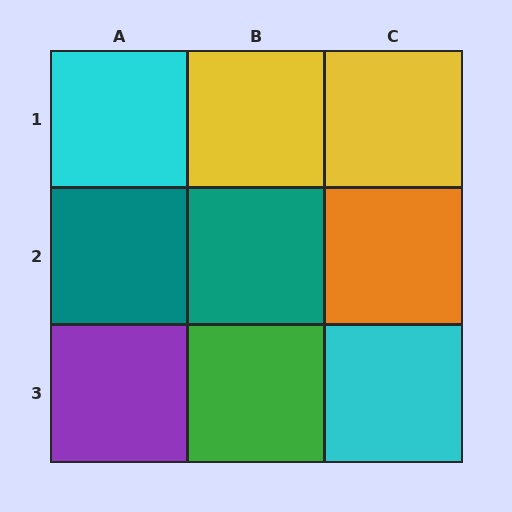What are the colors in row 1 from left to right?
Cyan, yellow, yellow.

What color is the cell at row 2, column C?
Orange.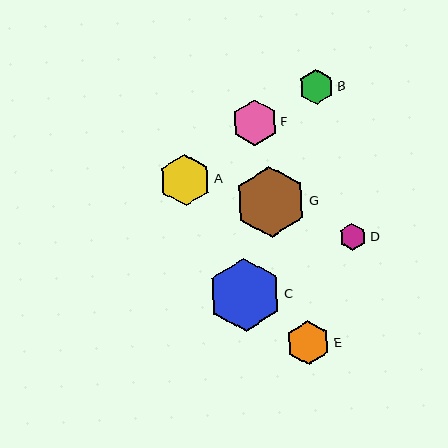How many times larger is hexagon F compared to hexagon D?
Hexagon F is approximately 1.7 times the size of hexagon D.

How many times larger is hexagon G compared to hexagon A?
Hexagon G is approximately 1.4 times the size of hexagon A.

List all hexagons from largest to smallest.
From largest to smallest: C, G, A, F, E, B, D.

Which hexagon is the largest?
Hexagon C is the largest with a size of approximately 73 pixels.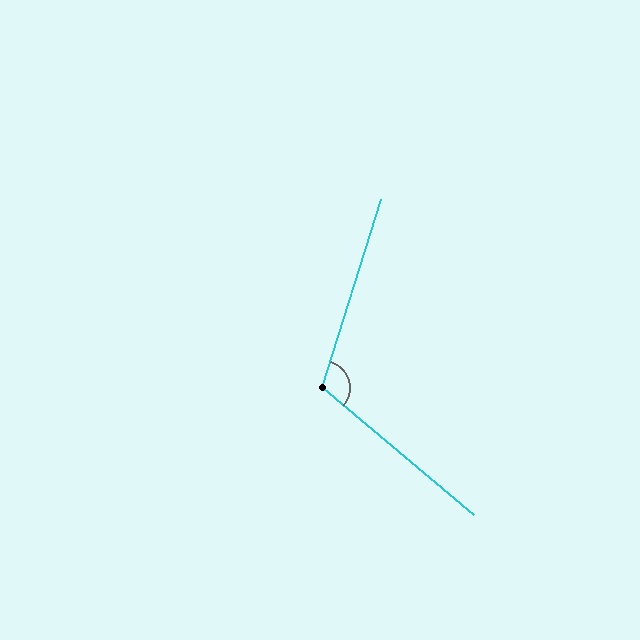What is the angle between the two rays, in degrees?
Approximately 113 degrees.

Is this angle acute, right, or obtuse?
It is obtuse.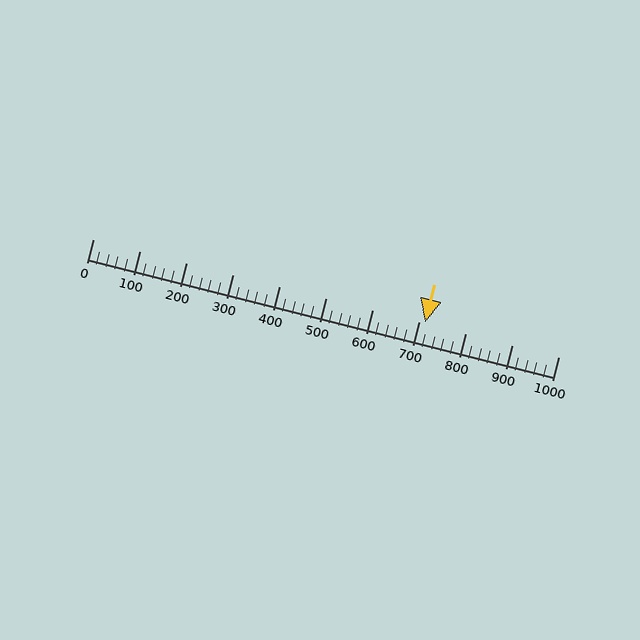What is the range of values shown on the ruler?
The ruler shows values from 0 to 1000.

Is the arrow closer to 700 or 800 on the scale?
The arrow is closer to 700.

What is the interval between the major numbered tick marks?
The major tick marks are spaced 100 units apart.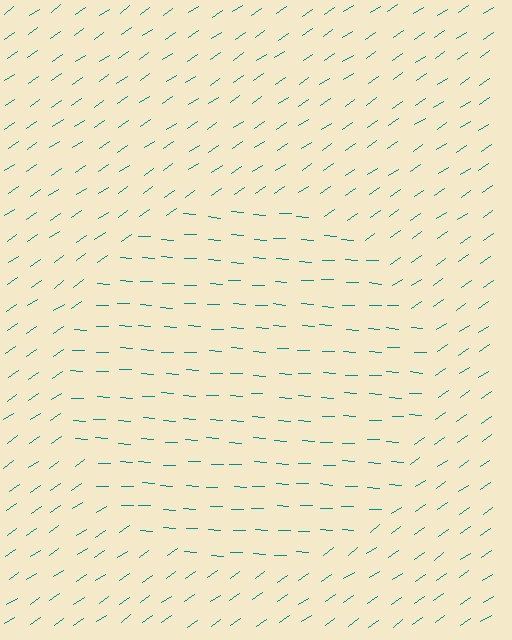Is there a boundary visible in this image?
Yes, there is a texture boundary formed by a change in line orientation.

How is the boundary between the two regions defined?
The boundary is defined purely by a change in line orientation (approximately 38 degrees difference). All lines are the same color and thickness.